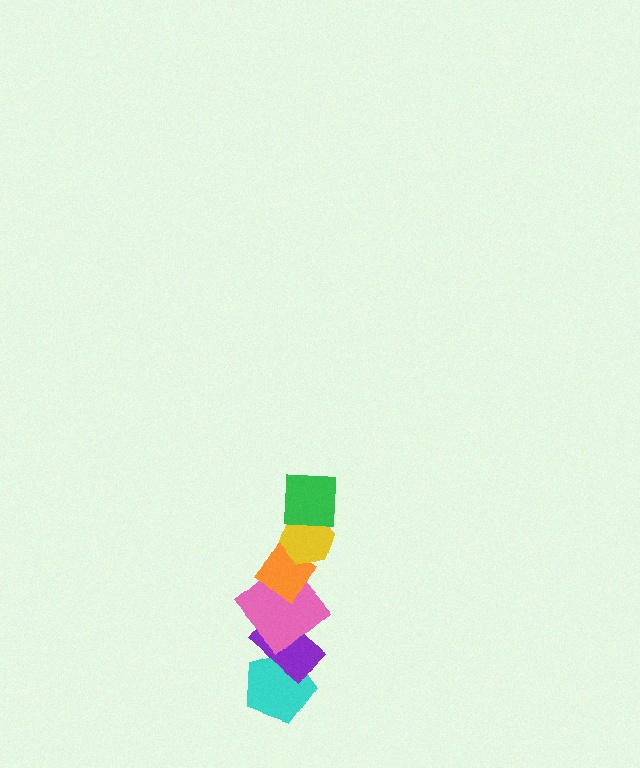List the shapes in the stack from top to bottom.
From top to bottom: the green square, the yellow hexagon, the orange diamond, the pink diamond, the purple rectangle, the cyan pentagon.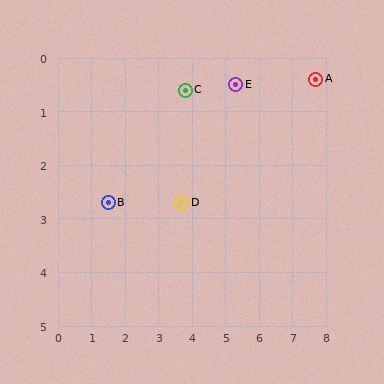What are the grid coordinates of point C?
Point C is at approximately (3.8, 0.6).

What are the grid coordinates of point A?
Point A is at approximately (7.7, 0.4).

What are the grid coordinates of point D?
Point D is at approximately (3.7, 2.7).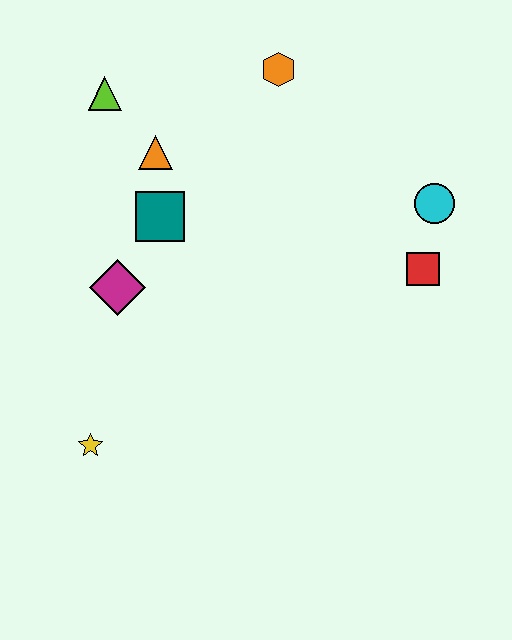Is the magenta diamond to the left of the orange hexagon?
Yes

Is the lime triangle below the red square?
No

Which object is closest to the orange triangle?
The teal square is closest to the orange triangle.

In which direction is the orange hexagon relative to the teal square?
The orange hexagon is above the teal square.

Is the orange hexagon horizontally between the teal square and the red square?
Yes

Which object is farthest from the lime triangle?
The red square is farthest from the lime triangle.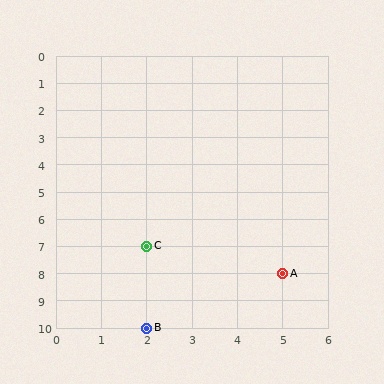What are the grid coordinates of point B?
Point B is at grid coordinates (2, 10).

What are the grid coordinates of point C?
Point C is at grid coordinates (2, 7).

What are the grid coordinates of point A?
Point A is at grid coordinates (5, 8).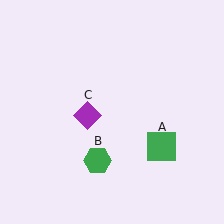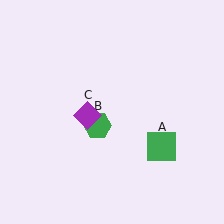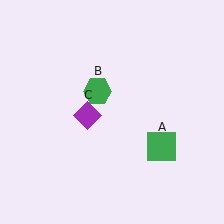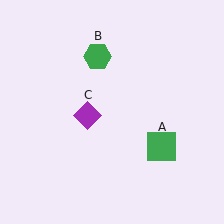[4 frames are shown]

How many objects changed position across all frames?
1 object changed position: green hexagon (object B).